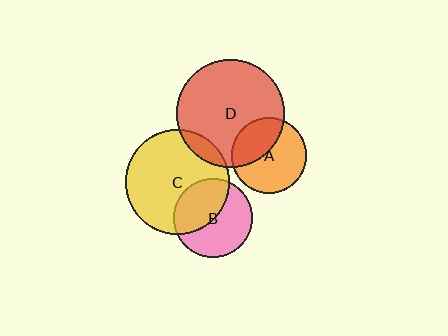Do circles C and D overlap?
Yes.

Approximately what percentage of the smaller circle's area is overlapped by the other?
Approximately 10%.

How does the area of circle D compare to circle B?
Approximately 1.9 times.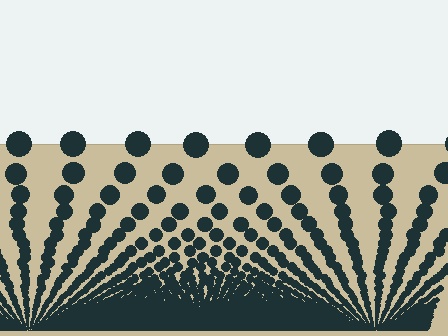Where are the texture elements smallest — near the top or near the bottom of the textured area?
Near the bottom.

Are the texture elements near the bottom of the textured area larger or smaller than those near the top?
Smaller. The gradient is inverted — elements near the bottom are smaller and denser.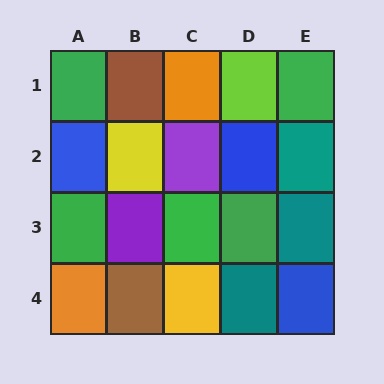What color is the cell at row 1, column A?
Green.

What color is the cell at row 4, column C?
Yellow.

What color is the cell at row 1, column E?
Green.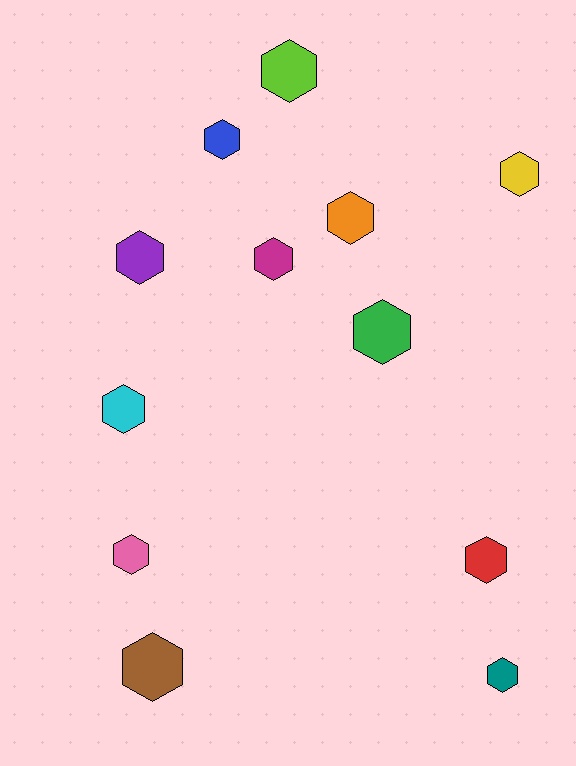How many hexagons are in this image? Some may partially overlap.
There are 12 hexagons.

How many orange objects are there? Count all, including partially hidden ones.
There is 1 orange object.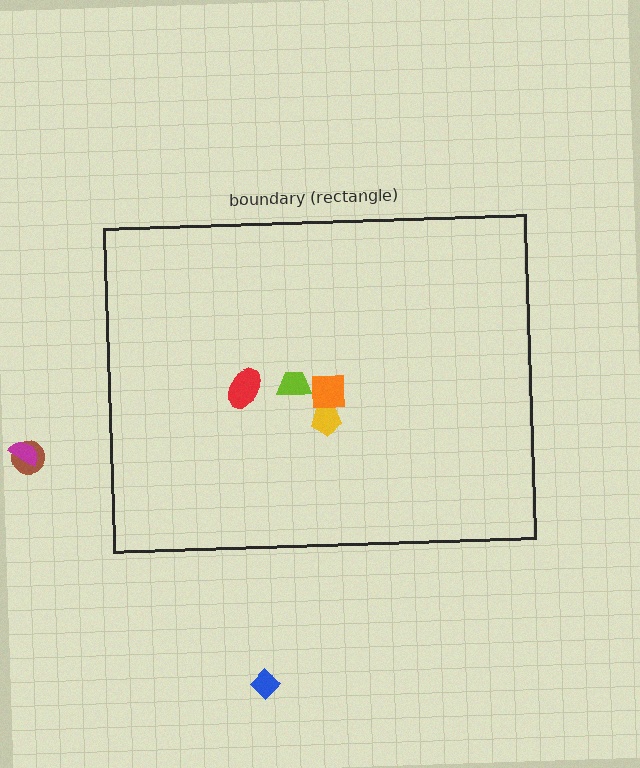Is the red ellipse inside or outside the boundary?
Inside.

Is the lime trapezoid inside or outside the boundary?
Inside.